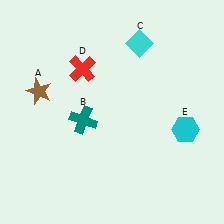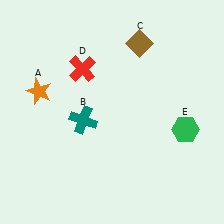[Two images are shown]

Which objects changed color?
A changed from brown to orange. C changed from cyan to brown. E changed from cyan to green.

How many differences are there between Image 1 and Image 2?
There are 3 differences between the two images.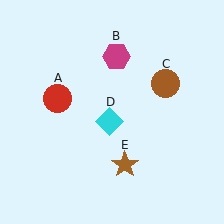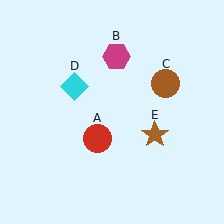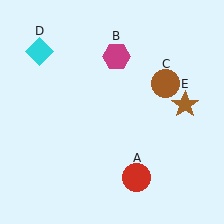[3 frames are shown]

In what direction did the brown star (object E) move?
The brown star (object E) moved up and to the right.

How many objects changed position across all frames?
3 objects changed position: red circle (object A), cyan diamond (object D), brown star (object E).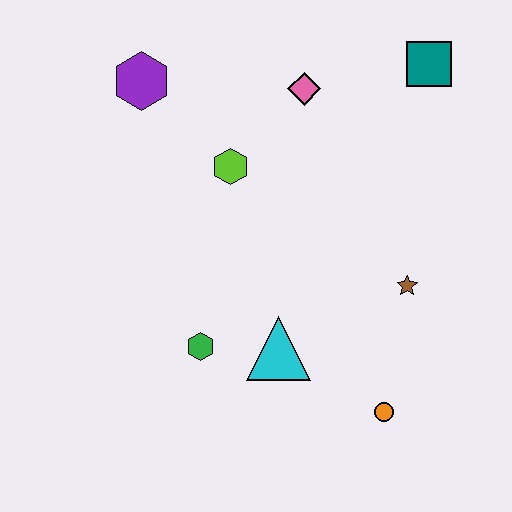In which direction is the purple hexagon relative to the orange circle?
The purple hexagon is above the orange circle.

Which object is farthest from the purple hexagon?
The orange circle is farthest from the purple hexagon.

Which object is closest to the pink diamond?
The lime hexagon is closest to the pink diamond.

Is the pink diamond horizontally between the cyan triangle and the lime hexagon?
No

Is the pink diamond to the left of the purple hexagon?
No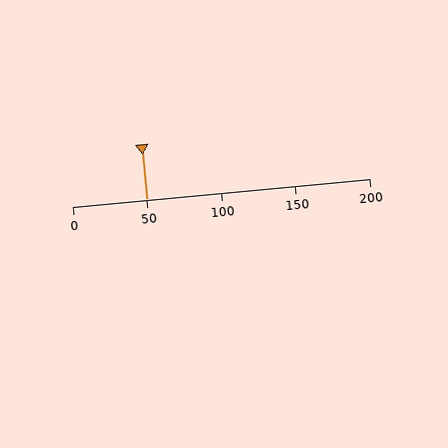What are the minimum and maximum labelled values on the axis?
The axis runs from 0 to 200.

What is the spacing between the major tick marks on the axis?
The major ticks are spaced 50 apart.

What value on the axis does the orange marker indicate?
The marker indicates approximately 50.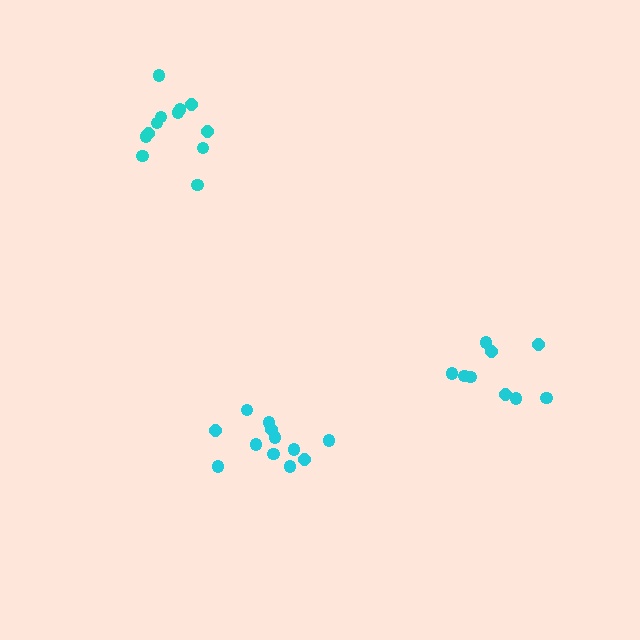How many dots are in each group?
Group 1: 12 dots, Group 2: 9 dots, Group 3: 12 dots (33 total).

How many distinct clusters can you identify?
There are 3 distinct clusters.